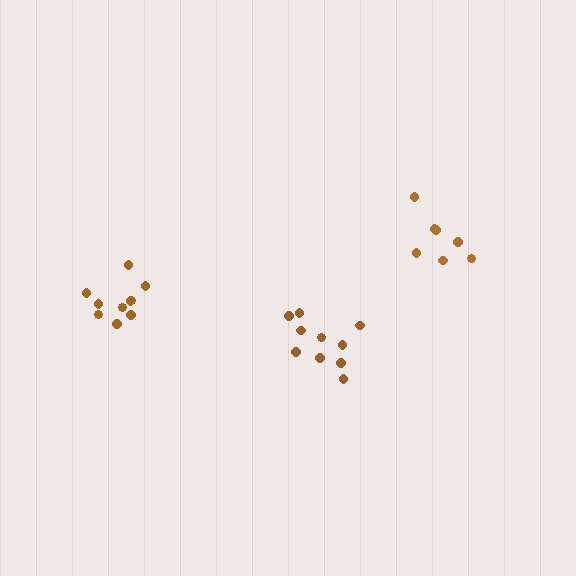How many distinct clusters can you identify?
There are 3 distinct clusters.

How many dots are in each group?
Group 1: 10 dots, Group 2: 7 dots, Group 3: 10 dots (27 total).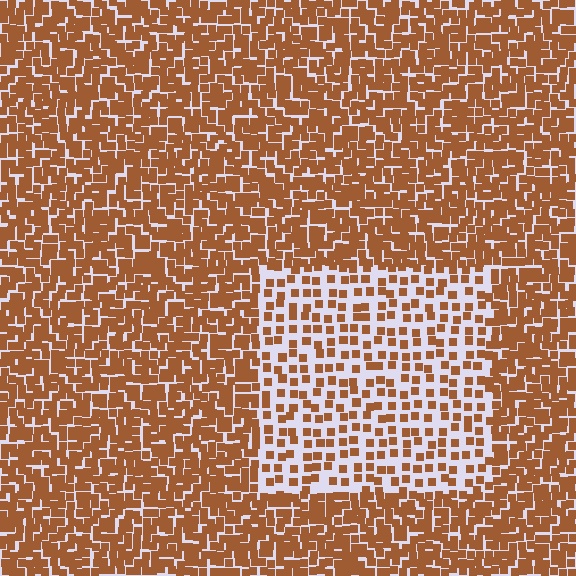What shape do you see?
I see a rectangle.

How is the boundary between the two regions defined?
The boundary is defined by a change in element density (approximately 2.2x ratio). All elements are the same color, size, and shape.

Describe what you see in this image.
The image contains small brown elements arranged at two different densities. A rectangle-shaped region is visible where the elements are less densely packed than the surrounding area.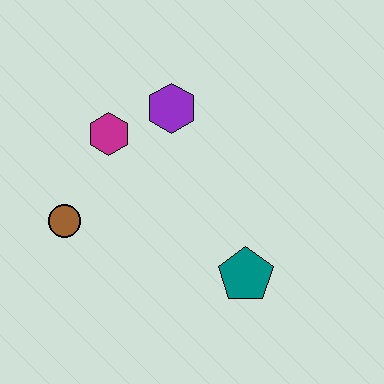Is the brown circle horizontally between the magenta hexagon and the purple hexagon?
No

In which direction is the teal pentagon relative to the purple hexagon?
The teal pentagon is below the purple hexagon.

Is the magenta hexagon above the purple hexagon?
No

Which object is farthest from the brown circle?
The teal pentagon is farthest from the brown circle.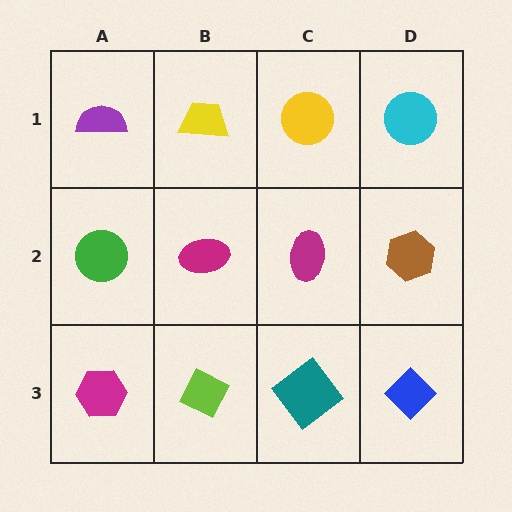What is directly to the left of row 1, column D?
A yellow circle.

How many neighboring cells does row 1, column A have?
2.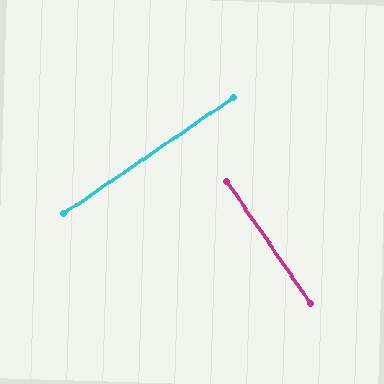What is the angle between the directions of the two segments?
Approximately 90 degrees.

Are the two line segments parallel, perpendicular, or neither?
Perpendicular — they meet at approximately 90°.